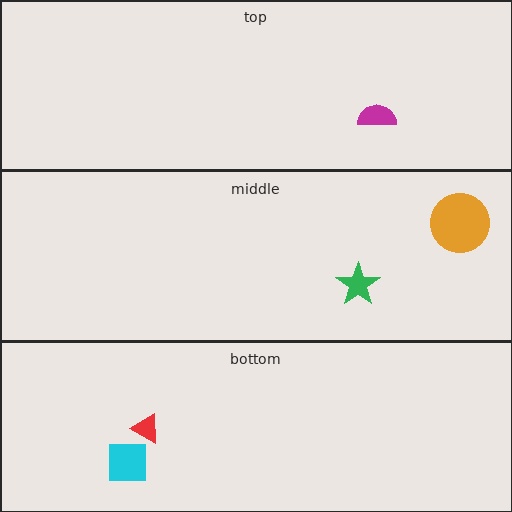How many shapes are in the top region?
1.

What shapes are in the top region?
The magenta semicircle.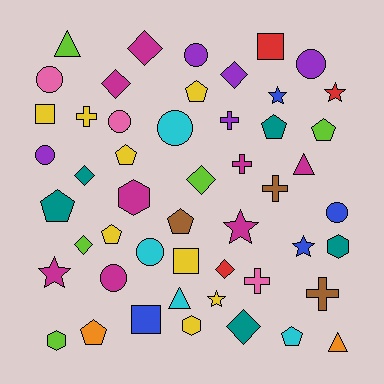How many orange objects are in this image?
There are 2 orange objects.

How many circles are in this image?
There are 9 circles.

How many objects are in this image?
There are 50 objects.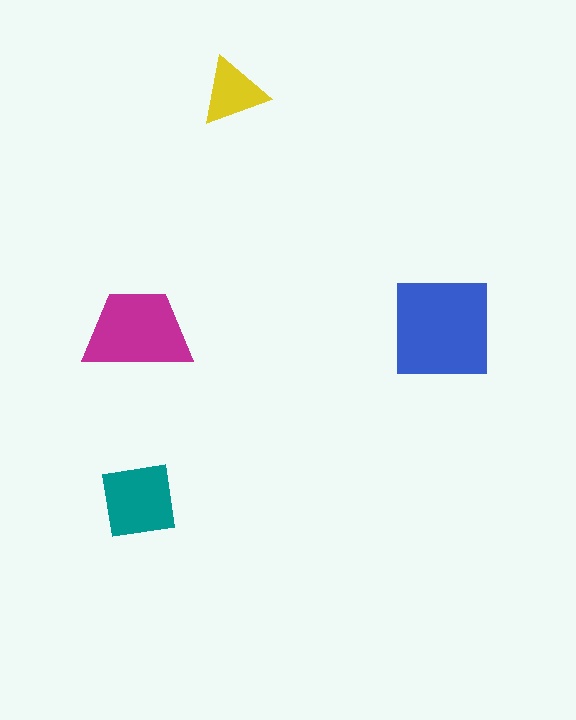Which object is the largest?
The blue square.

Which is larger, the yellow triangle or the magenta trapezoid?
The magenta trapezoid.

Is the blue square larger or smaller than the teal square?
Larger.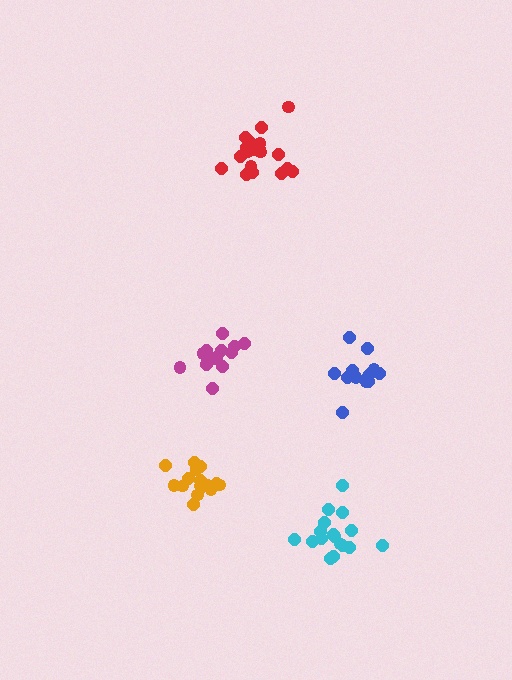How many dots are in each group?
Group 1: 14 dots, Group 2: 15 dots, Group 3: 16 dots, Group 4: 17 dots, Group 5: 19 dots (81 total).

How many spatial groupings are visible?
There are 5 spatial groupings.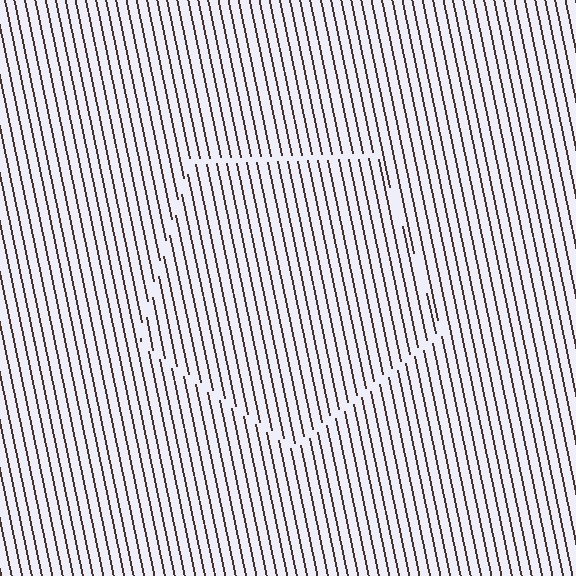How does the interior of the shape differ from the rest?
The interior of the shape contains the same grating, shifted by half a period — the contour is defined by the phase discontinuity where line-ends from the inner and outer gratings abut.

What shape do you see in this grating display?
An illusory pentagon. The interior of the shape contains the same grating, shifted by half a period — the contour is defined by the phase discontinuity where line-ends from the inner and outer gratings abut.